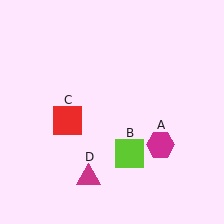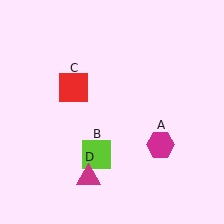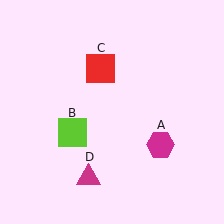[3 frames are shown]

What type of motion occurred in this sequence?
The lime square (object B), red square (object C) rotated clockwise around the center of the scene.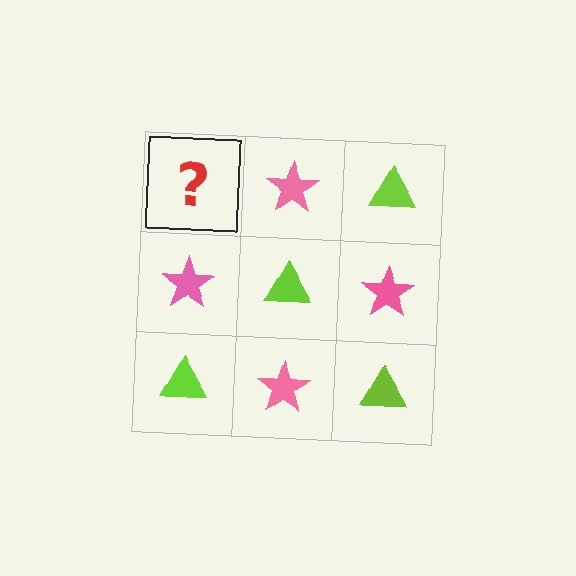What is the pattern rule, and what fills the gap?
The rule is that it alternates lime triangle and pink star in a checkerboard pattern. The gap should be filled with a lime triangle.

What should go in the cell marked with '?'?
The missing cell should contain a lime triangle.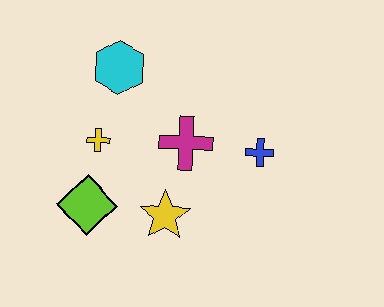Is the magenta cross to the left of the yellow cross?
No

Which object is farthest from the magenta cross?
The lime diamond is farthest from the magenta cross.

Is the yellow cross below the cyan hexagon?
Yes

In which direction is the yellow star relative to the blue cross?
The yellow star is to the left of the blue cross.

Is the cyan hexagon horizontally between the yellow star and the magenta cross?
No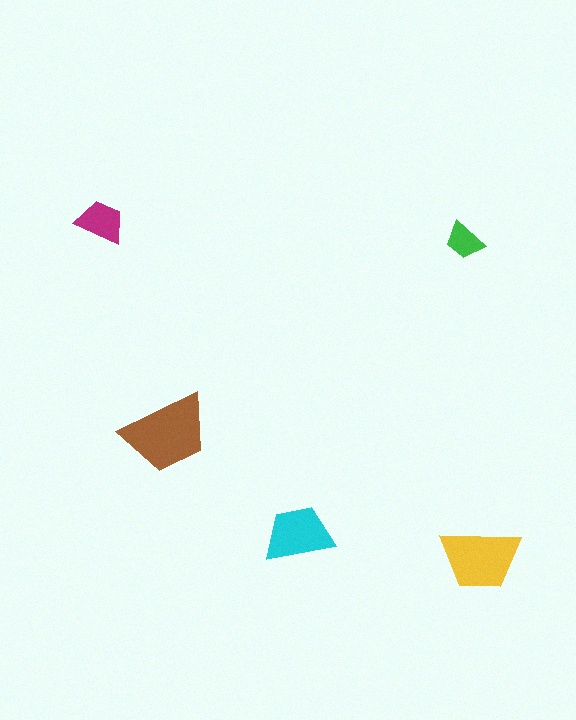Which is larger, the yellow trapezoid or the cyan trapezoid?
The yellow one.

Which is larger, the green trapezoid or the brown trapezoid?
The brown one.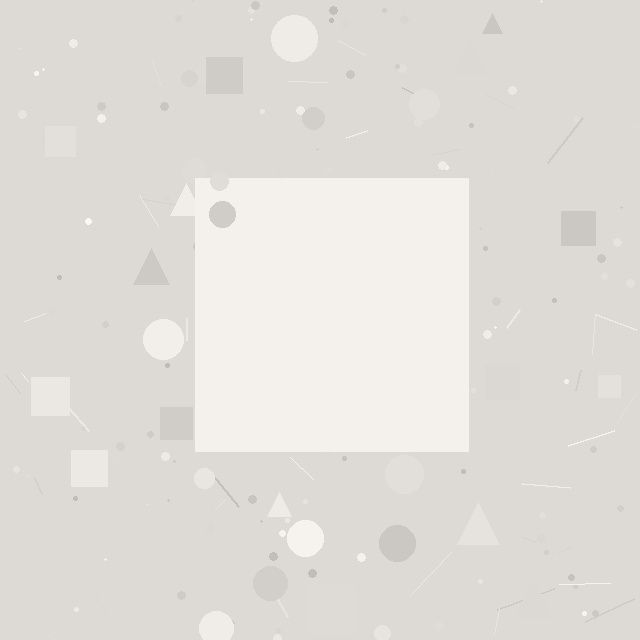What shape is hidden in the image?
A square is hidden in the image.